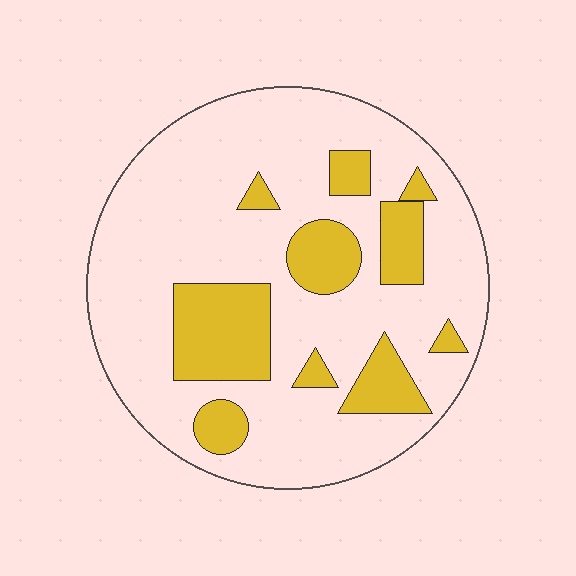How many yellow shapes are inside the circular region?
10.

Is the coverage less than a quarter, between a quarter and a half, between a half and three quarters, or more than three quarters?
Less than a quarter.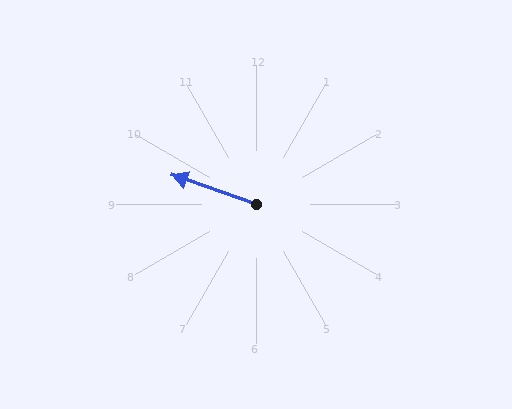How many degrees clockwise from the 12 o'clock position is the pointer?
Approximately 290 degrees.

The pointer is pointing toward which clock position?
Roughly 10 o'clock.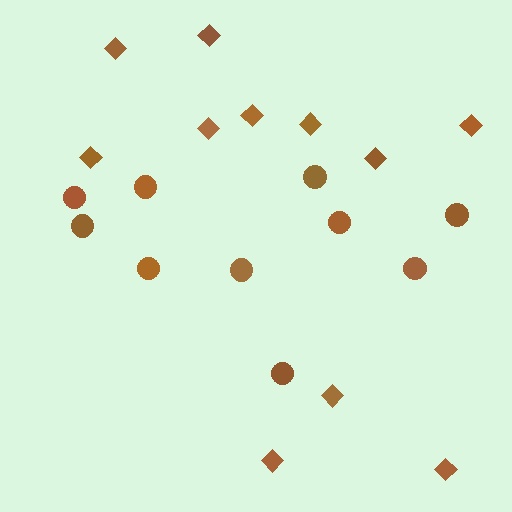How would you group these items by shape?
There are 2 groups: one group of circles (10) and one group of diamonds (11).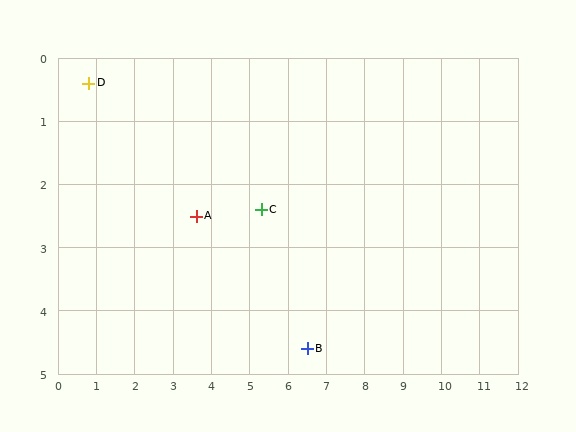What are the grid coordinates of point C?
Point C is at approximately (5.3, 2.4).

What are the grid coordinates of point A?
Point A is at approximately (3.6, 2.5).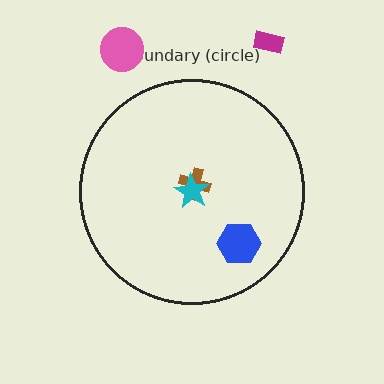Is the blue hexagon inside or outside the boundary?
Inside.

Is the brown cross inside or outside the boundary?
Inside.